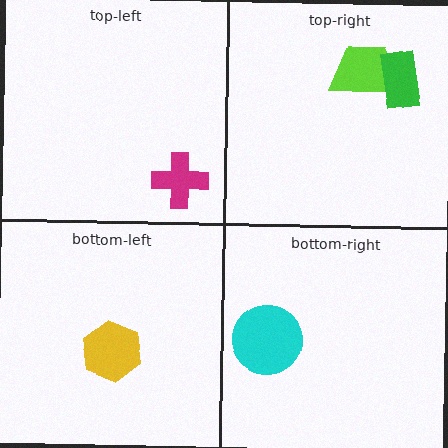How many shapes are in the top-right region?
2.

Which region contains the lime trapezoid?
The top-right region.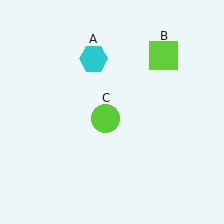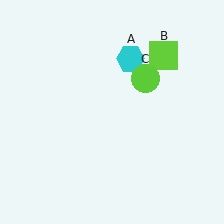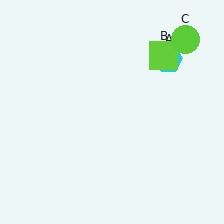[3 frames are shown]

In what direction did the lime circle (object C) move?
The lime circle (object C) moved up and to the right.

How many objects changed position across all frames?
2 objects changed position: cyan hexagon (object A), lime circle (object C).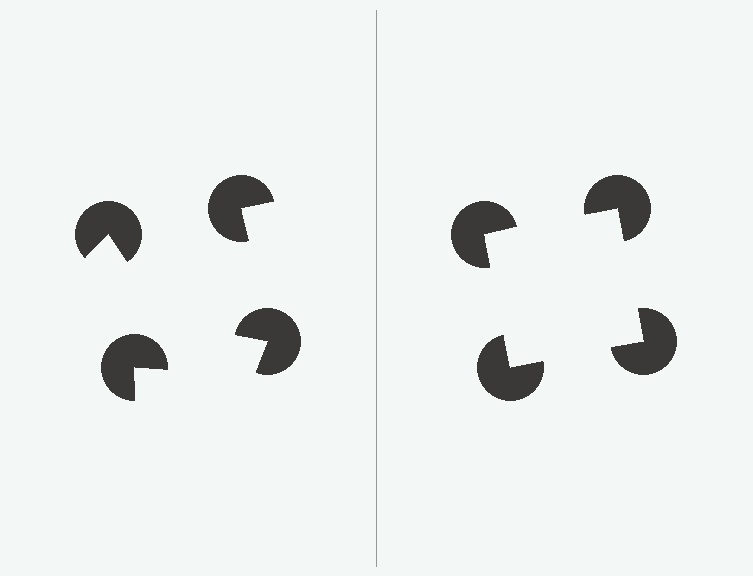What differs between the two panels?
The pac-man discs are positioned identically on both sides; only the wedge orientations differ. On the right they align to a square; on the left they are misaligned.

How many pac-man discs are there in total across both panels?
8 — 4 on each side.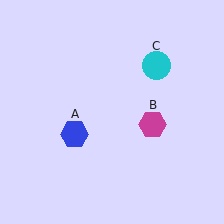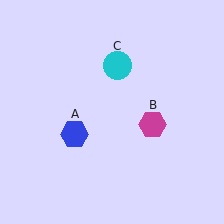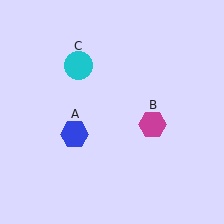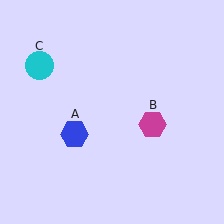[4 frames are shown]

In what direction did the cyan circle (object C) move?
The cyan circle (object C) moved left.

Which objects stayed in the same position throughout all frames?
Blue hexagon (object A) and magenta hexagon (object B) remained stationary.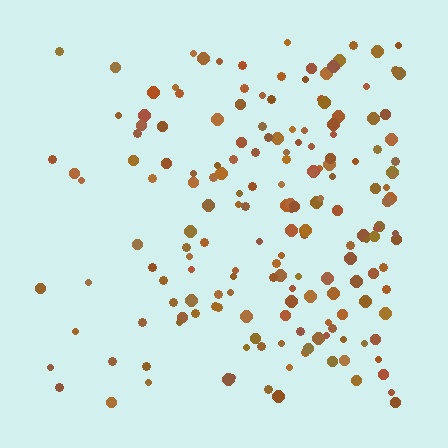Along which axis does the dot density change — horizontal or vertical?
Horizontal.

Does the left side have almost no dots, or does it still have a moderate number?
Still a moderate number, just noticeably fewer than the right.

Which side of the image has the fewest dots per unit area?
The left.